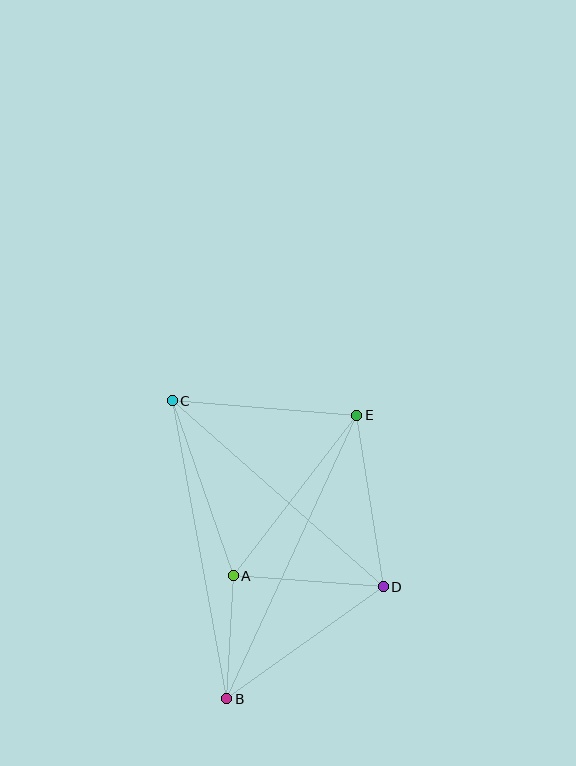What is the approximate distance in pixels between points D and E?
The distance between D and E is approximately 174 pixels.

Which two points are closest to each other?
Points A and B are closest to each other.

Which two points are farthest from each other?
Points B and E are farthest from each other.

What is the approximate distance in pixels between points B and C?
The distance between B and C is approximately 303 pixels.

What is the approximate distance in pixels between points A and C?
The distance between A and C is approximately 185 pixels.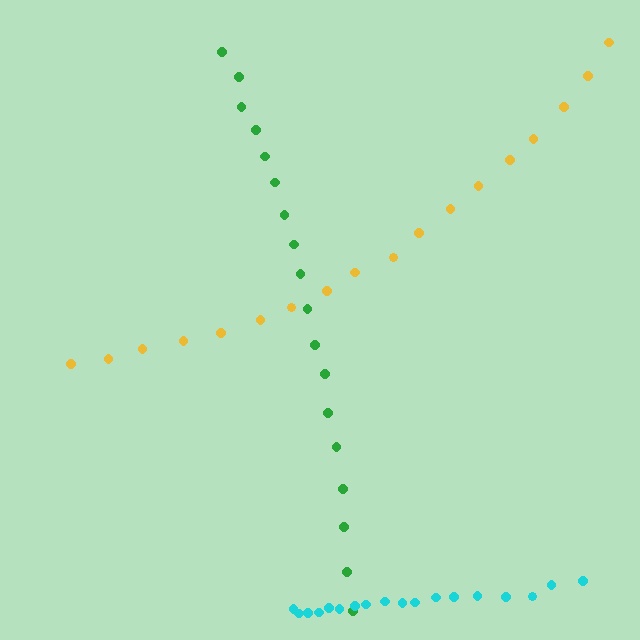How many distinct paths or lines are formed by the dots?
There are 3 distinct paths.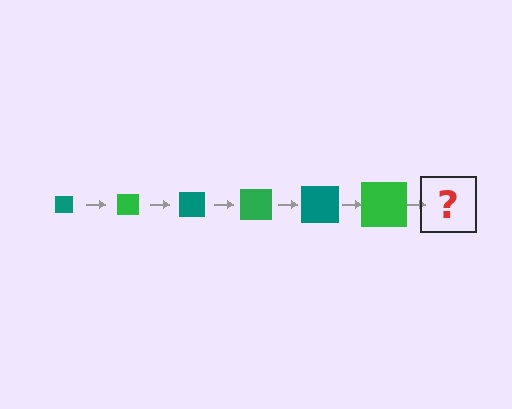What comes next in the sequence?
The next element should be a teal square, larger than the previous one.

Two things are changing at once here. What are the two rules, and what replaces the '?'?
The two rules are that the square grows larger each step and the color cycles through teal and green. The '?' should be a teal square, larger than the previous one.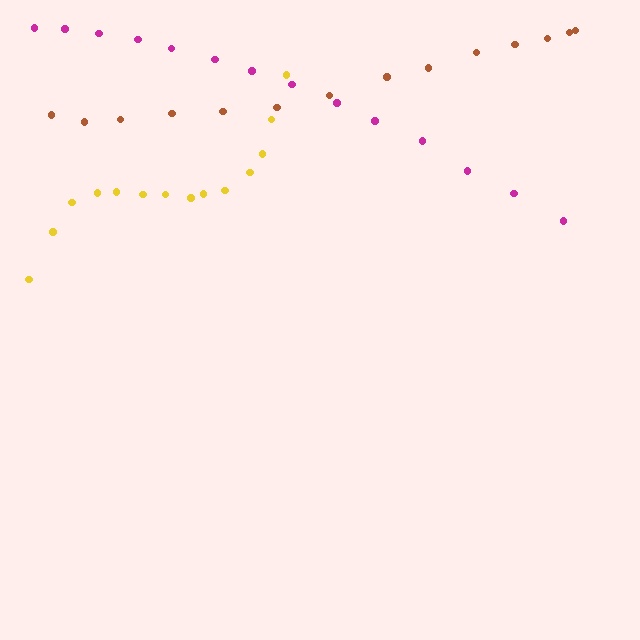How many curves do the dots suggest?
There are 3 distinct paths.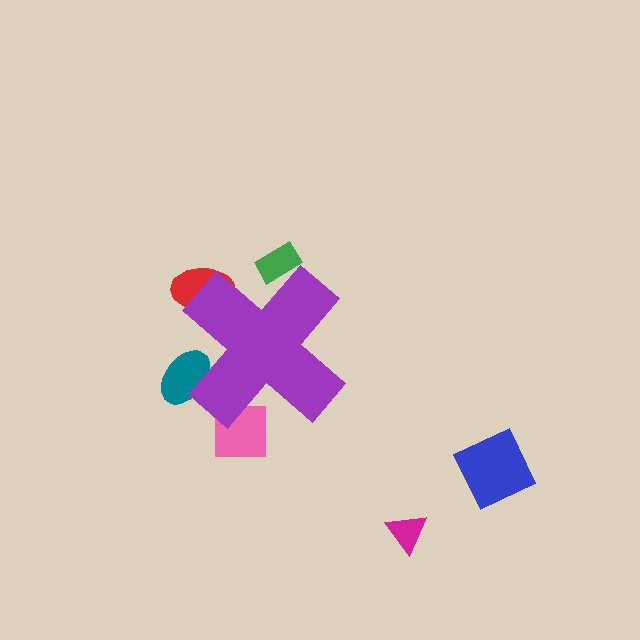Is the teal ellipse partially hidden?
Yes, the teal ellipse is partially hidden behind the purple cross.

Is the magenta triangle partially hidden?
No, the magenta triangle is fully visible.